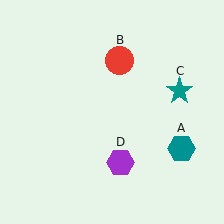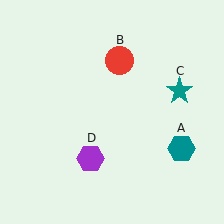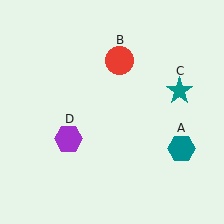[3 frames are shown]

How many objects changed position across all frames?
1 object changed position: purple hexagon (object D).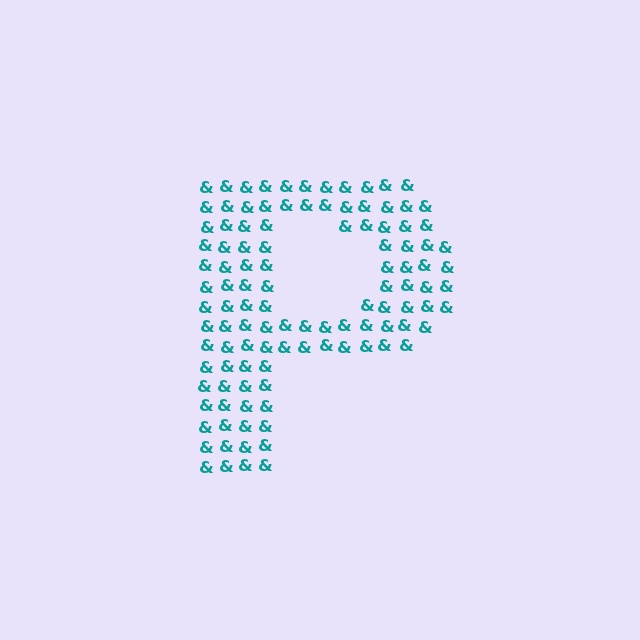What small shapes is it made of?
It is made of small ampersands.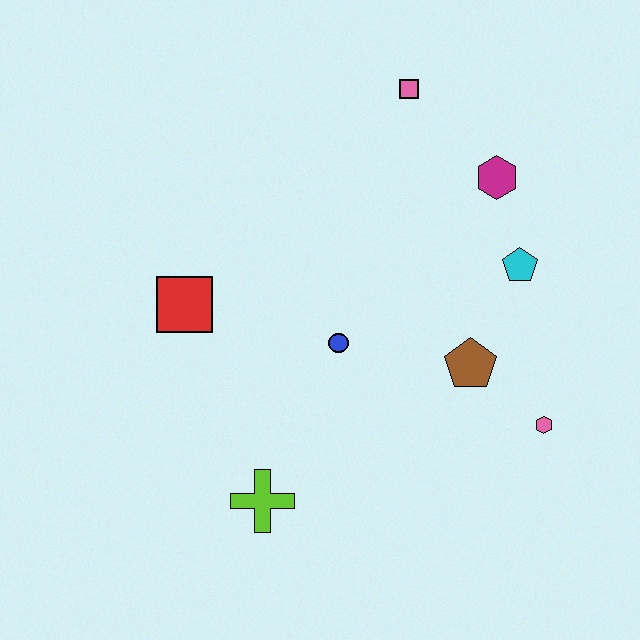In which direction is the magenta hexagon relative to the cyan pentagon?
The magenta hexagon is above the cyan pentagon.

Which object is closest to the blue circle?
The brown pentagon is closest to the blue circle.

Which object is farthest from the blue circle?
The pink square is farthest from the blue circle.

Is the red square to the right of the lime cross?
No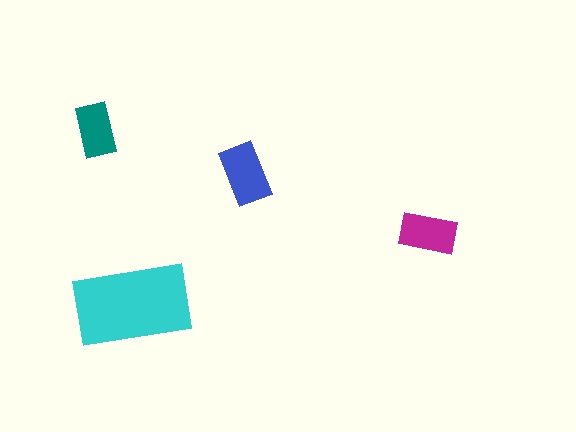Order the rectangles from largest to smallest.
the cyan one, the blue one, the magenta one, the teal one.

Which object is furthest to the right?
The magenta rectangle is rightmost.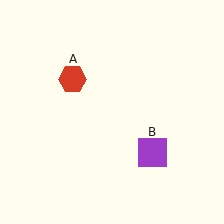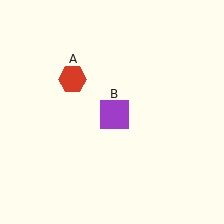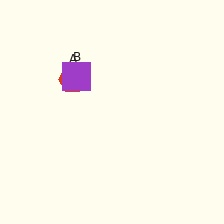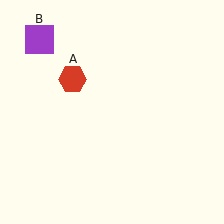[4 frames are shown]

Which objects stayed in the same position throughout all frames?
Red hexagon (object A) remained stationary.